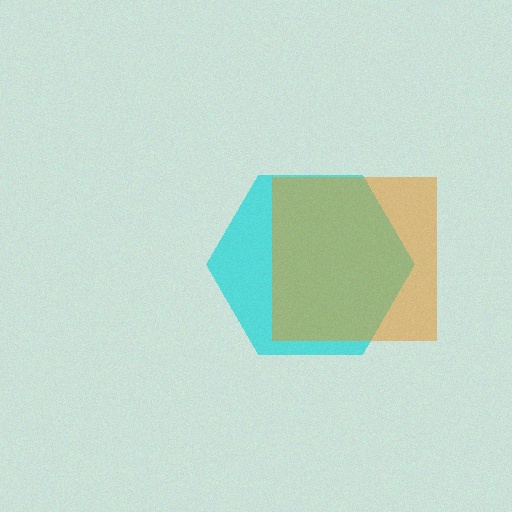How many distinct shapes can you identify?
There are 2 distinct shapes: a cyan hexagon, an orange square.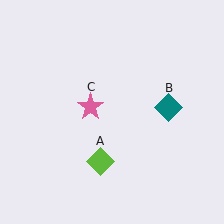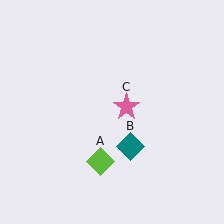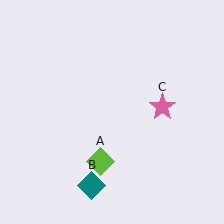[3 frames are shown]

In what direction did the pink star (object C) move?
The pink star (object C) moved right.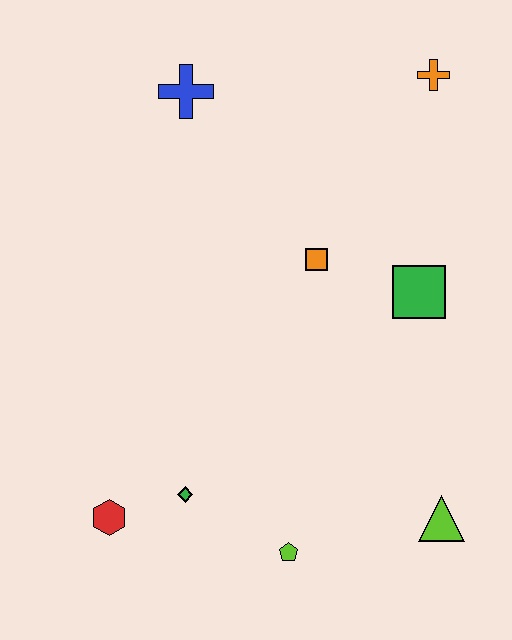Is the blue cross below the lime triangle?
No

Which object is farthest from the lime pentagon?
The orange cross is farthest from the lime pentagon.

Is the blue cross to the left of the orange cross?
Yes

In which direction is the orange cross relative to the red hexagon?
The orange cross is above the red hexagon.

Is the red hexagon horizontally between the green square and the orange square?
No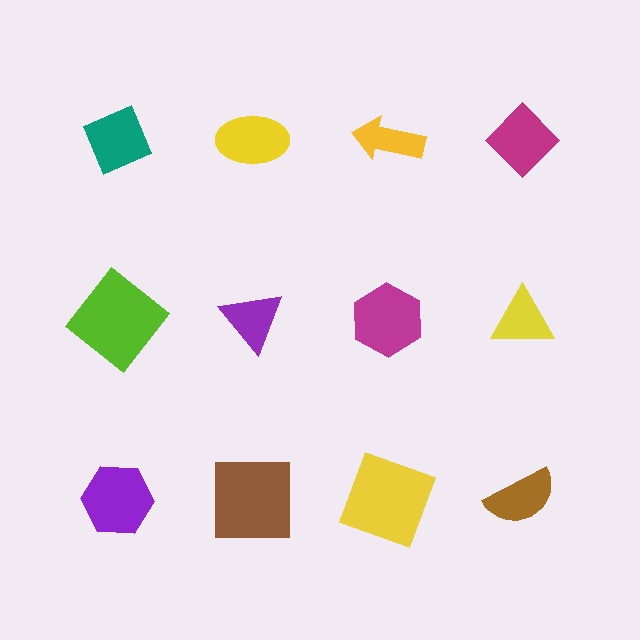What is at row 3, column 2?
A brown square.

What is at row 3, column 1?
A purple hexagon.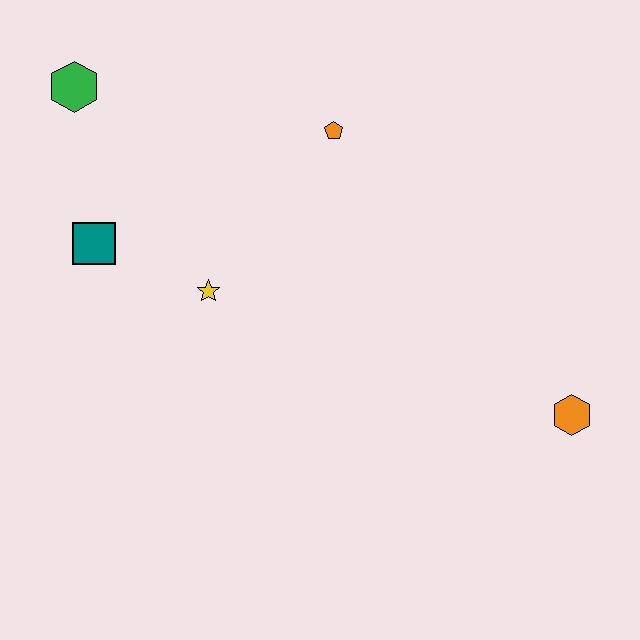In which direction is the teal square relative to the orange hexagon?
The teal square is to the left of the orange hexagon.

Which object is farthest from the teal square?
The orange hexagon is farthest from the teal square.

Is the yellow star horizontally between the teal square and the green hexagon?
No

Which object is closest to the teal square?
The yellow star is closest to the teal square.